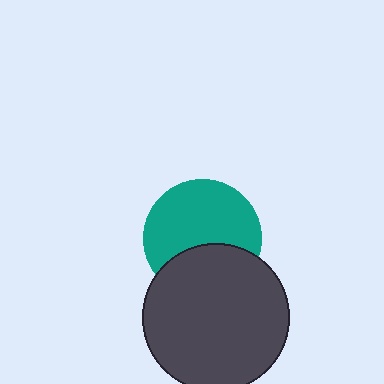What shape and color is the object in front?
The object in front is a dark gray circle.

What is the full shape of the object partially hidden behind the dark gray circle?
The partially hidden object is a teal circle.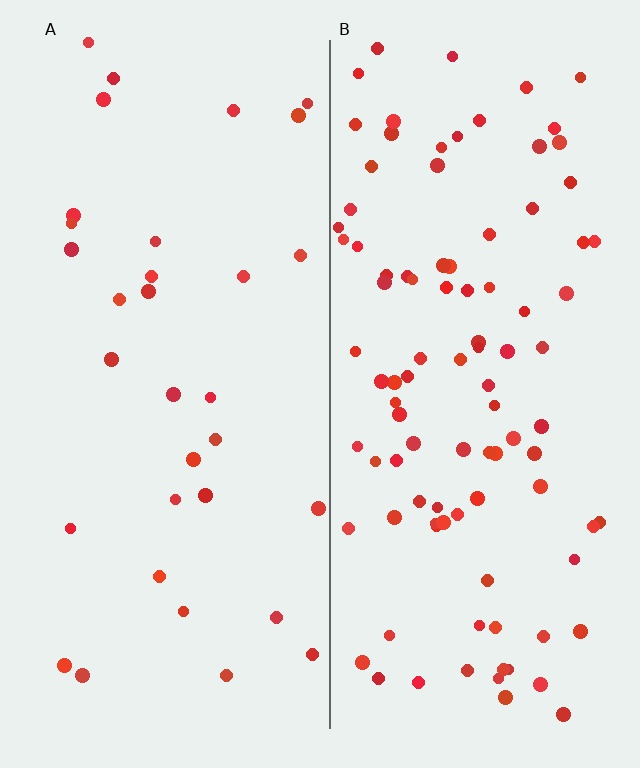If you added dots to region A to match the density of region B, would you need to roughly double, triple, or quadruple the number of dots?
Approximately triple.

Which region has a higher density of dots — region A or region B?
B (the right).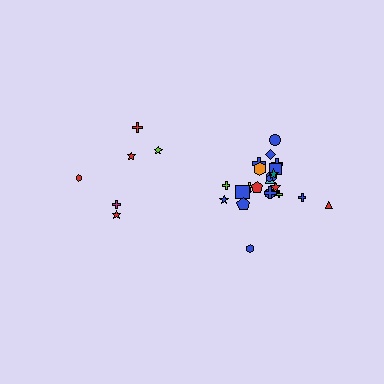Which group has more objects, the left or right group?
The right group.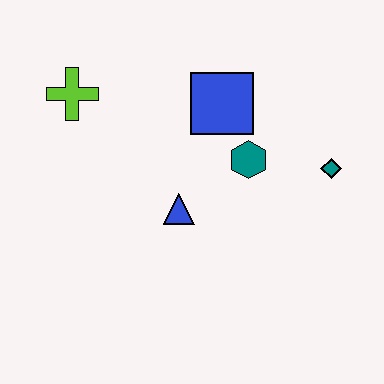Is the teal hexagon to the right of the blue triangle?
Yes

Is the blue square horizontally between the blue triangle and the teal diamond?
Yes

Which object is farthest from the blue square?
The lime cross is farthest from the blue square.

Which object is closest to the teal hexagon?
The blue square is closest to the teal hexagon.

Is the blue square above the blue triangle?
Yes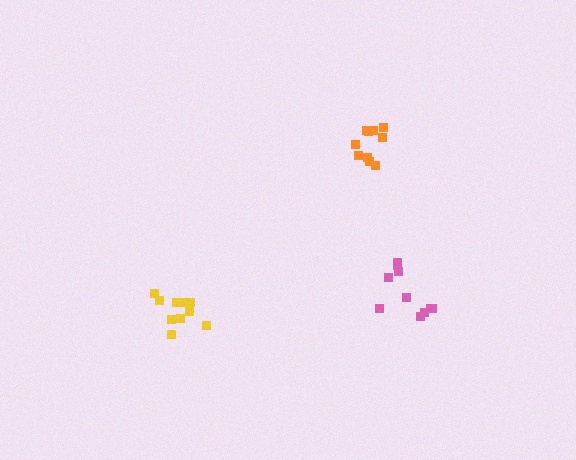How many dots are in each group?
Group 1: 10 dots, Group 2: 10 dots, Group 3: 10 dots (30 total).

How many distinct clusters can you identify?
There are 3 distinct clusters.